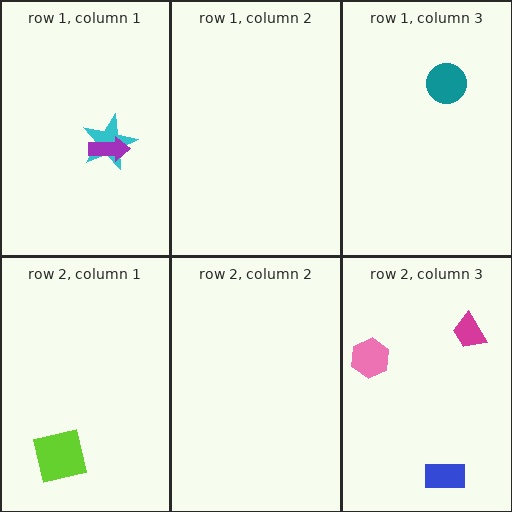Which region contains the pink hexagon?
The row 2, column 3 region.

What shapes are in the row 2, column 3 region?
The pink hexagon, the blue rectangle, the magenta trapezoid.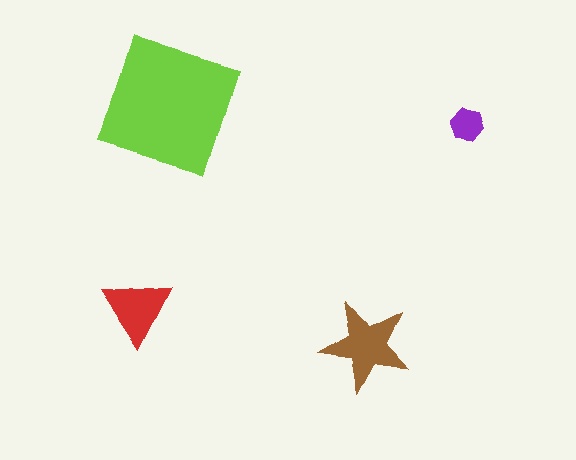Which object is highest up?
The lime square is topmost.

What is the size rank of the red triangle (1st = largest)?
3rd.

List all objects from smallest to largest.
The purple hexagon, the red triangle, the brown star, the lime square.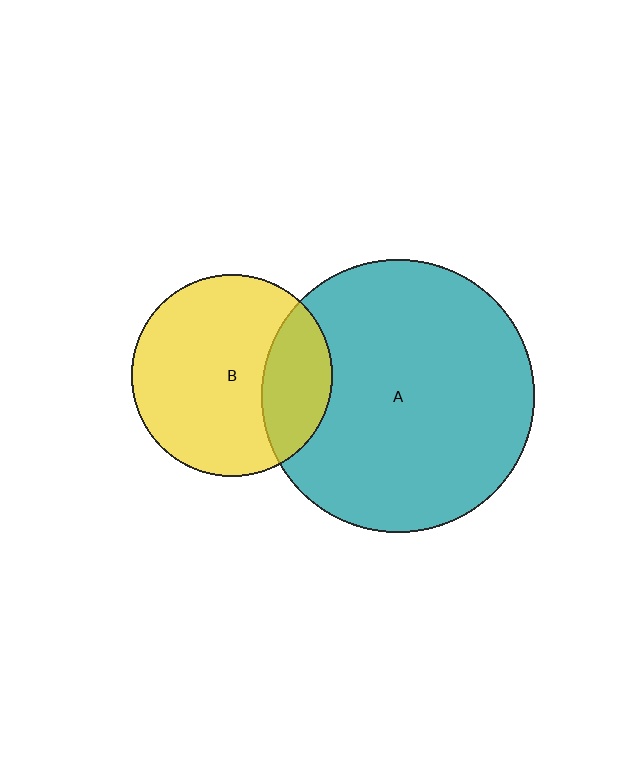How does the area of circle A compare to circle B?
Approximately 1.8 times.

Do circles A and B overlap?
Yes.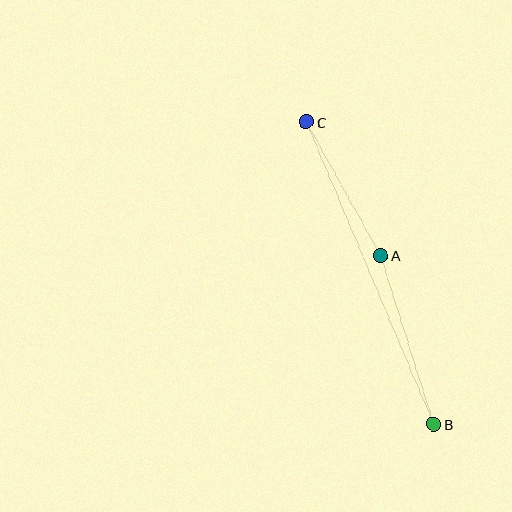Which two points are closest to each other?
Points A and C are closest to each other.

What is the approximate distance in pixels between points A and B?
The distance between A and B is approximately 177 pixels.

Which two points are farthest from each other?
Points B and C are farthest from each other.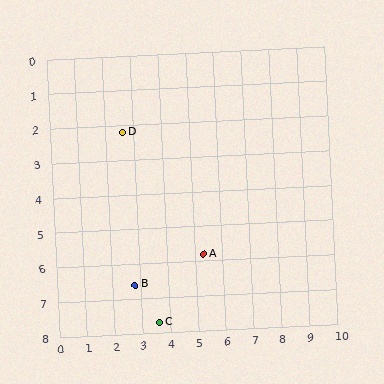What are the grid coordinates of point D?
Point D is at approximately (2.6, 2.2).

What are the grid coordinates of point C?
Point C is at approximately (3.6, 7.7).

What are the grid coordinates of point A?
Point A is at approximately (5.3, 5.8).